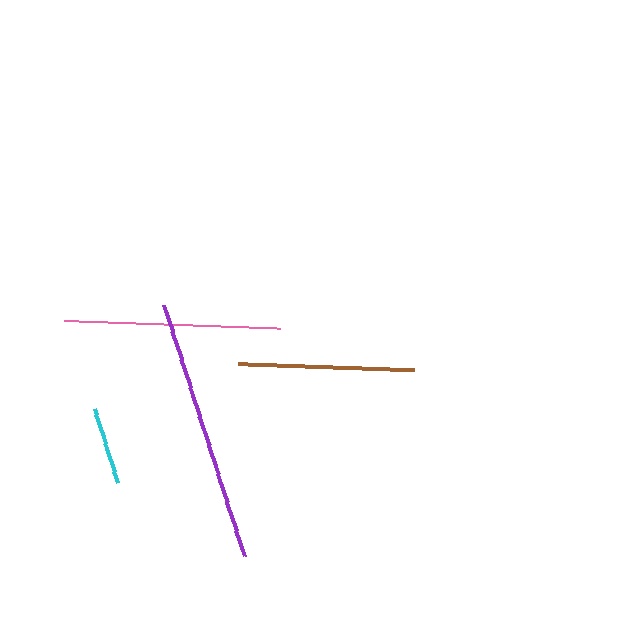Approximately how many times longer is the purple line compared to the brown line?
The purple line is approximately 1.5 times the length of the brown line.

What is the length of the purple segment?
The purple segment is approximately 264 pixels long.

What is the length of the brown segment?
The brown segment is approximately 176 pixels long.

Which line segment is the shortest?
The cyan line is the shortest at approximately 78 pixels.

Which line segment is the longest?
The purple line is the longest at approximately 264 pixels.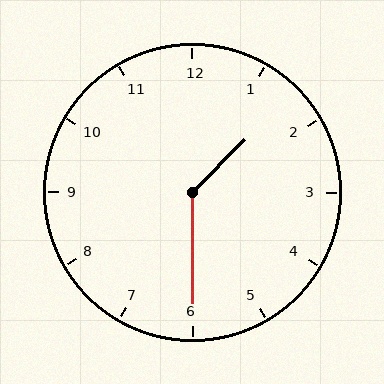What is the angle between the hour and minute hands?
Approximately 135 degrees.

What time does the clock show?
1:30.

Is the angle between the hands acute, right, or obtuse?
It is obtuse.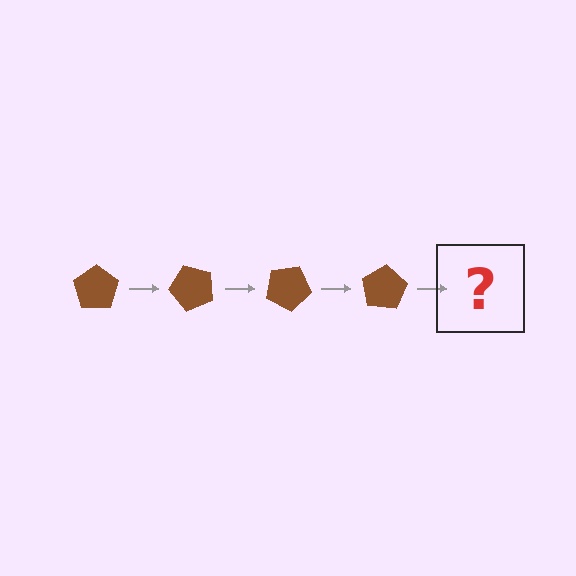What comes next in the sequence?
The next element should be a brown pentagon rotated 200 degrees.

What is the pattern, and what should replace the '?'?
The pattern is that the pentagon rotates 50 degrees each step. The '?' should be a brown pentagon rotated 200 degrees.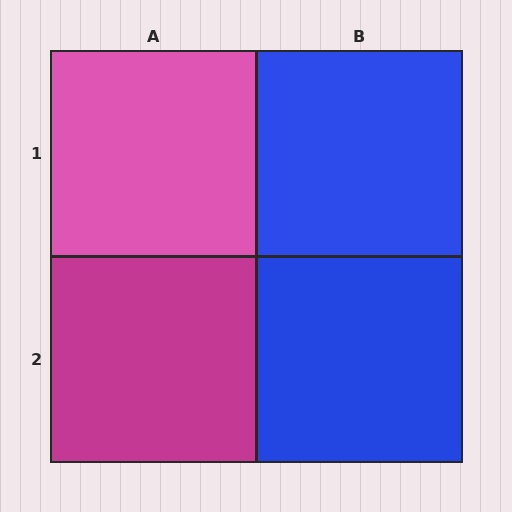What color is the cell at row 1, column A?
Pink.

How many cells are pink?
1 cell is pink.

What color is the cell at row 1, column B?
Blue.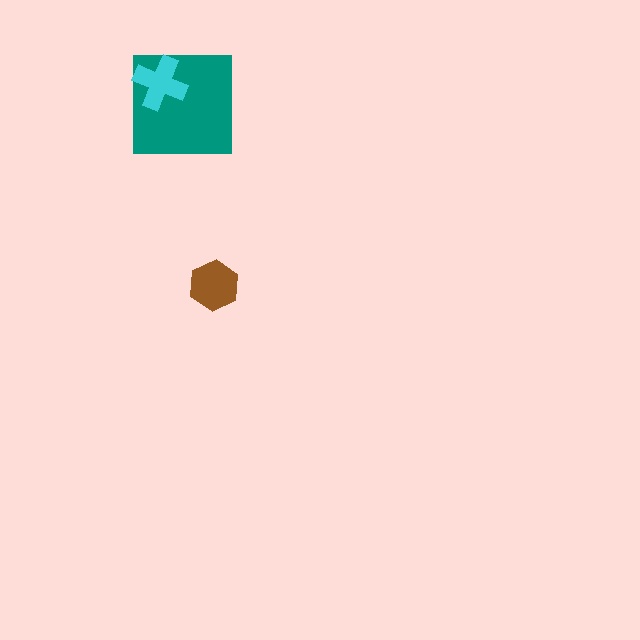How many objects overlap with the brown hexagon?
0 objects overlap with the brown hexagon.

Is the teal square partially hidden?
Yes, it is partially covered by another shape.